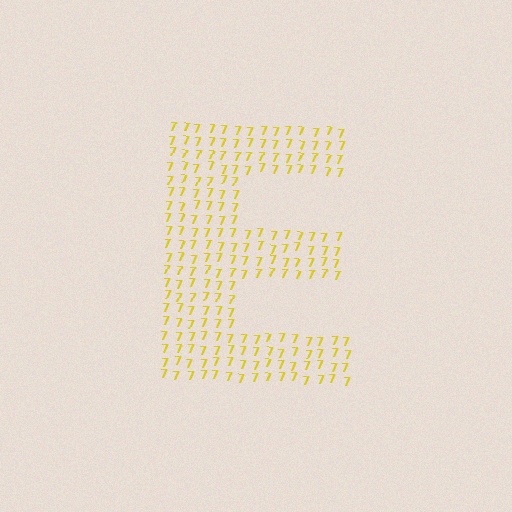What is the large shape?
The large shape is the letter E.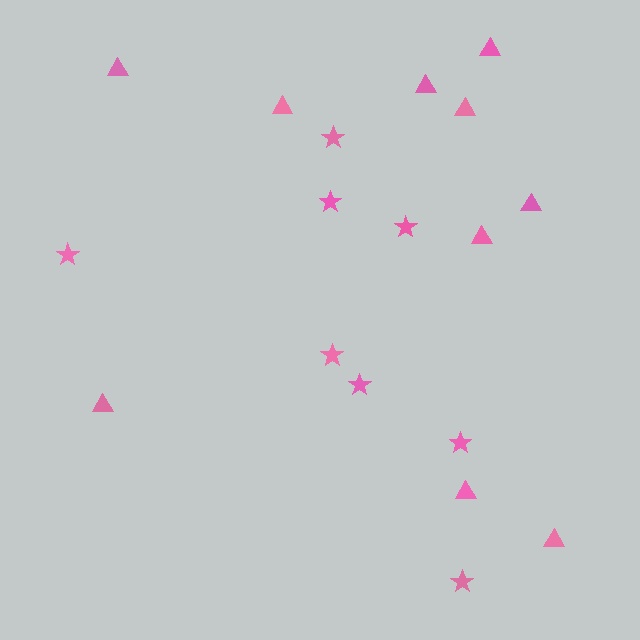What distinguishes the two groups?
There are 2 groups: one group of stars (8) and one group of triangles (10).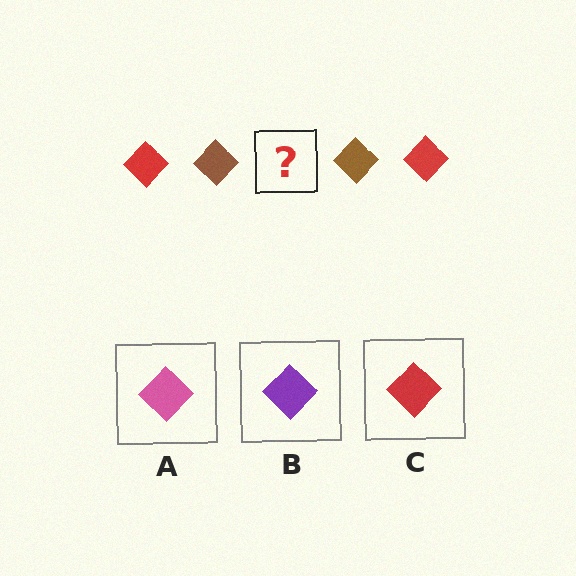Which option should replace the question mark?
Option C.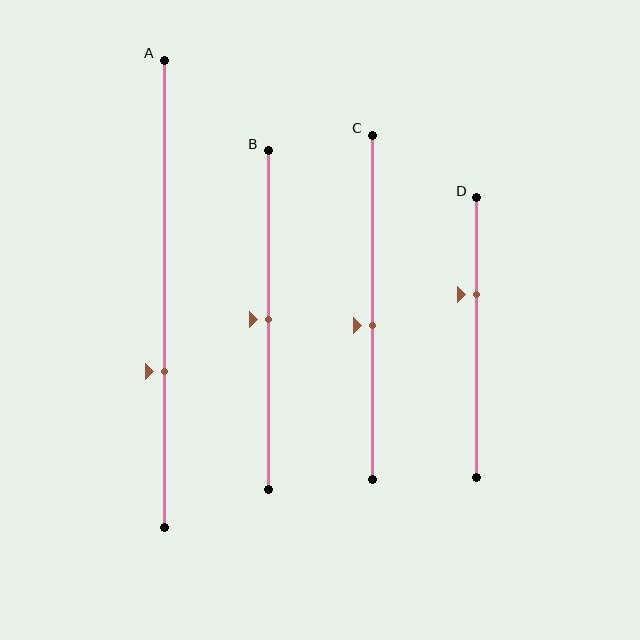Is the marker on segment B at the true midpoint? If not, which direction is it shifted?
Yes, the marker on segment B is at the true midpoint.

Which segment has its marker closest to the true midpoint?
Segment B has its marker closest to the true midpoint.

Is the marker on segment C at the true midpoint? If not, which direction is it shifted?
No, the marker on segment C is shifted downward by about 5% of the segment length.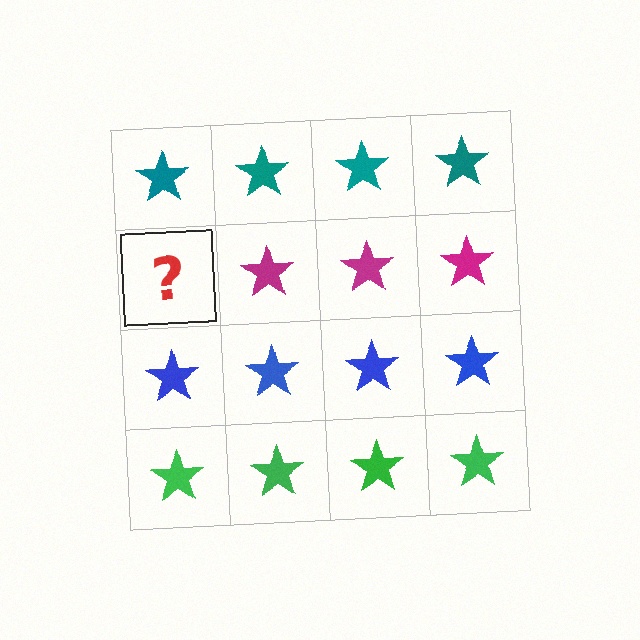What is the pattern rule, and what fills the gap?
The rule is that each row has a consistent color. The gap should be filled with a magenta star.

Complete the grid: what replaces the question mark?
The question mark should be replaced with a magenta star.